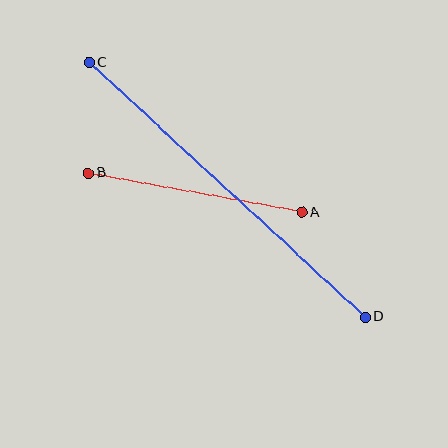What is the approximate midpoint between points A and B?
The midpoint is at approximately (195, 193) pixels.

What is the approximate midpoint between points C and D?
The midpoint is at approximately (227, 190) pixels.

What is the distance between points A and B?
The distance is approximately 217 pixels.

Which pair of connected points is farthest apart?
Points C and D are farthest apart.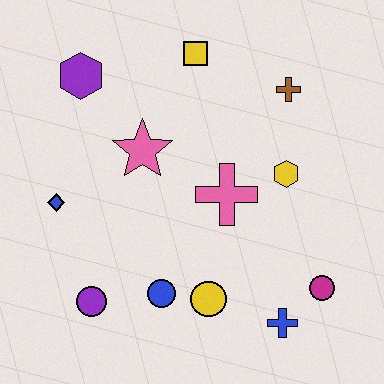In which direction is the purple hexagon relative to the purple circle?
The purple hexagon is above the purple circle.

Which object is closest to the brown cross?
The yellow hexagon is closest to the brown cross.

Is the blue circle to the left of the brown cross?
Yes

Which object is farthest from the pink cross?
The purple hexagon is farthest from the pink cross.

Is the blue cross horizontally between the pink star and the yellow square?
No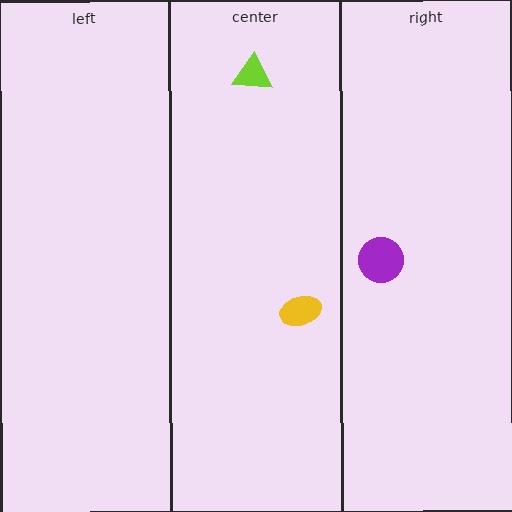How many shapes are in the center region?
2.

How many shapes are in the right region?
1.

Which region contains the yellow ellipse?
The center region.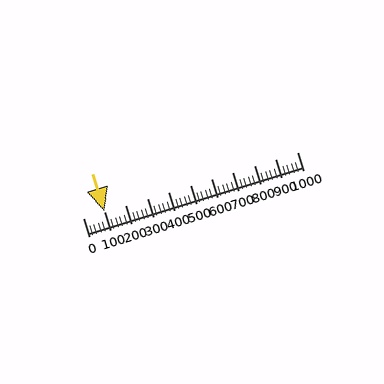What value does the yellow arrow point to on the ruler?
The yellow arrow points to approximately 100.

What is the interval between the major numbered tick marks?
The major tick marks are spaced 100 units apart.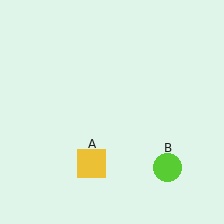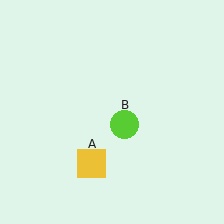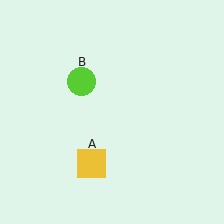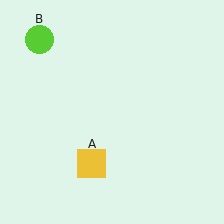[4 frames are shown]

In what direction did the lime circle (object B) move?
The lime circle (object B) moved up and to the left.